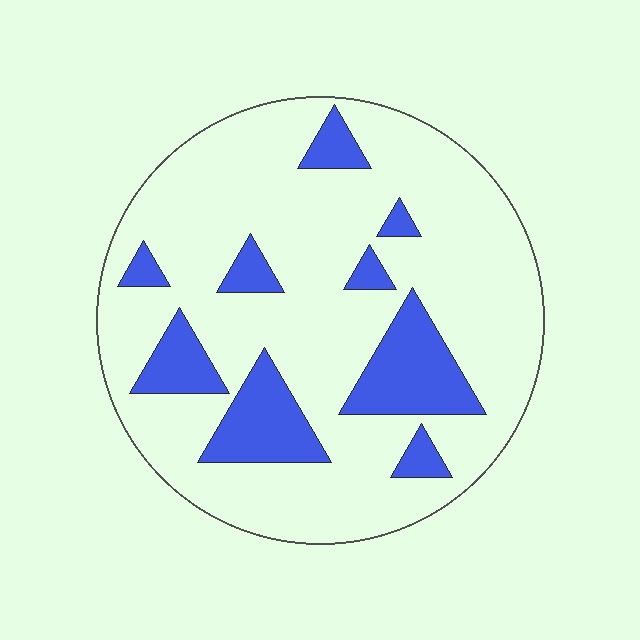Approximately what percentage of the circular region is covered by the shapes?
Approximately 20%.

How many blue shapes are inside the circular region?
9.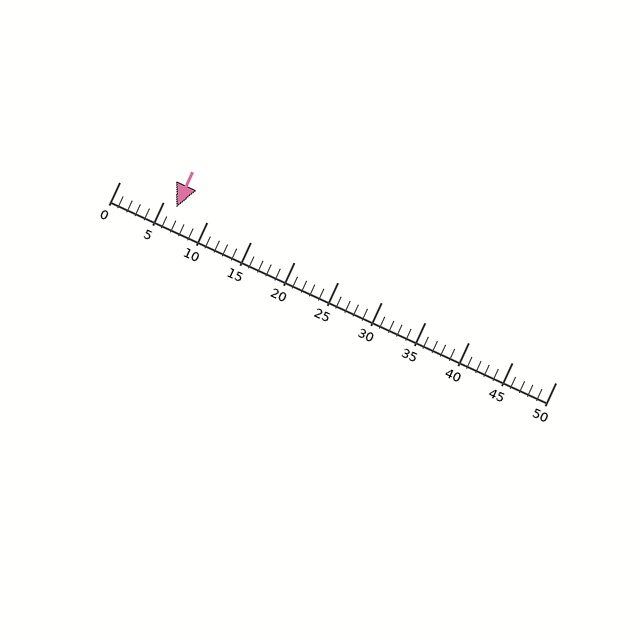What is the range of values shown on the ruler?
The ruler shows values from 0 to 50.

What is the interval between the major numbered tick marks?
The major tick marks are spaced 5 units apart.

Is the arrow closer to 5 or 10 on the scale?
The arrow is closer to 5.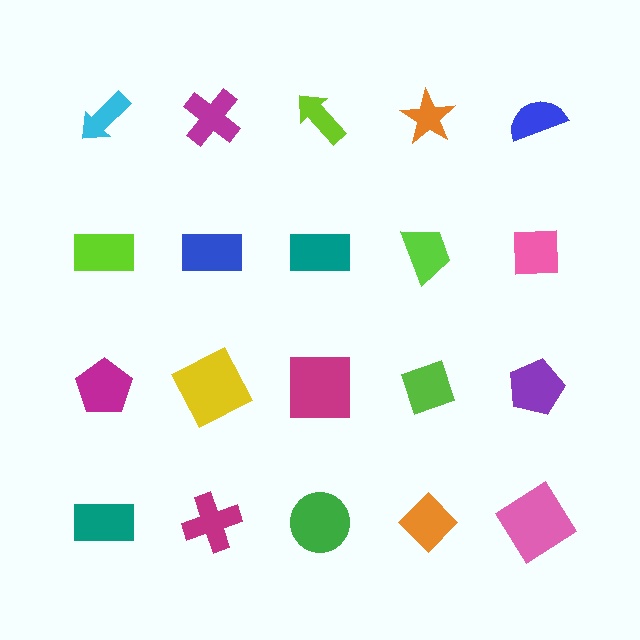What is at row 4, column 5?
A pink diamond.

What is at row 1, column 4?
An orange star.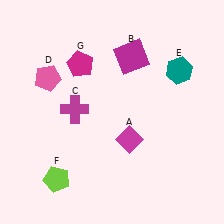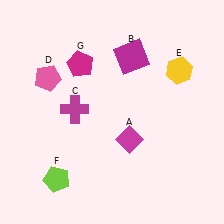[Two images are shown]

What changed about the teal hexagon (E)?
In Image 1, E is teal. In Image 2, it changed to yellow.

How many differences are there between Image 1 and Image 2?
There is 1 difference between the two images.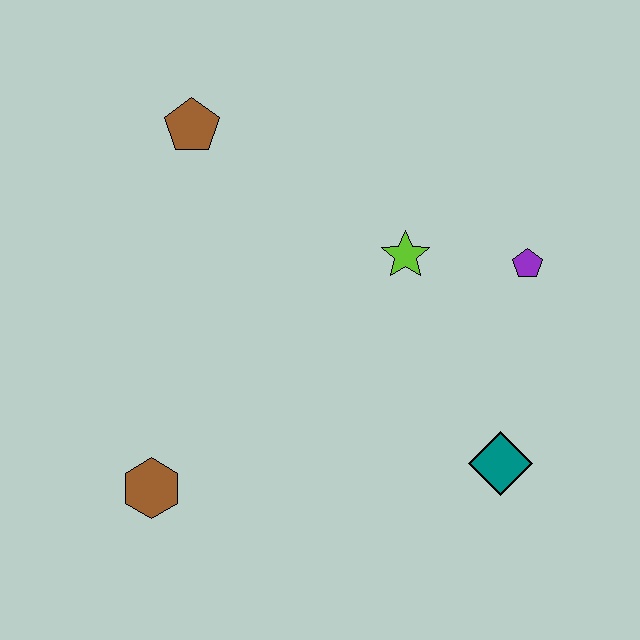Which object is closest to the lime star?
The purple pentagon is closest to the lime star.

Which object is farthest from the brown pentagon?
The teal diamond is farthest from the brown pentagon.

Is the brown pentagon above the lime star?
Yes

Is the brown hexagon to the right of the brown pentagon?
No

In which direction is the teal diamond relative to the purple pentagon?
The teal diamond is below the purple pentagon.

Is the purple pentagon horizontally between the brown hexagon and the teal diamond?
No